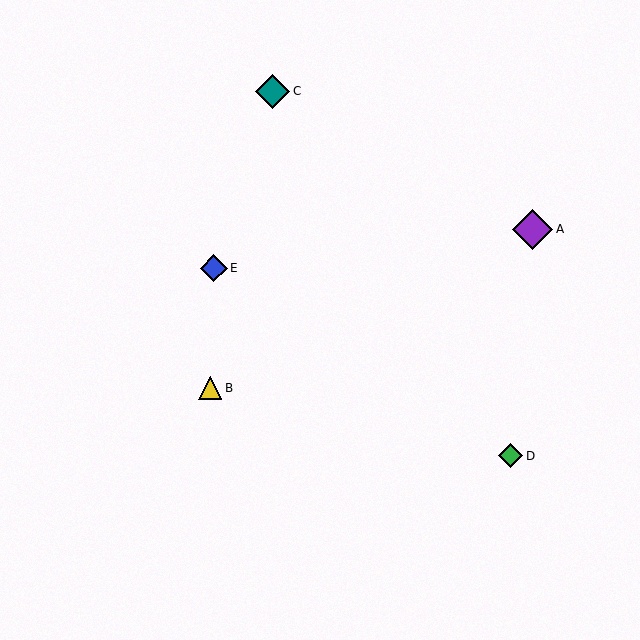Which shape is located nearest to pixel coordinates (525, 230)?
The purple diamond (labeled A) at (533, 229) is nearest to that location.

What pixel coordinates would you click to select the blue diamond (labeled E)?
Click at (214, 268) to select the blue diamond E.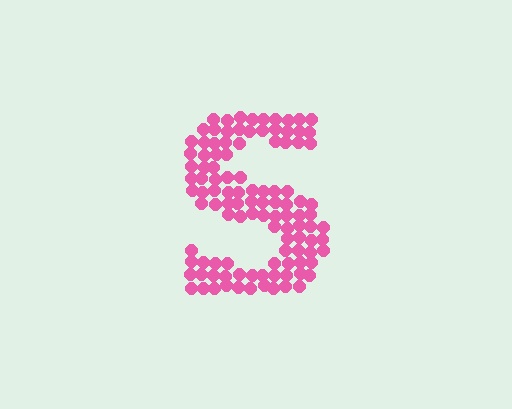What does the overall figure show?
The overall figure shows the letter S.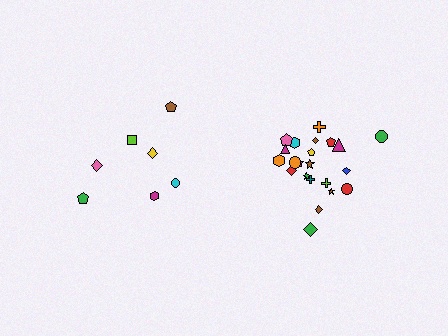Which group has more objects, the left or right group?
The right group.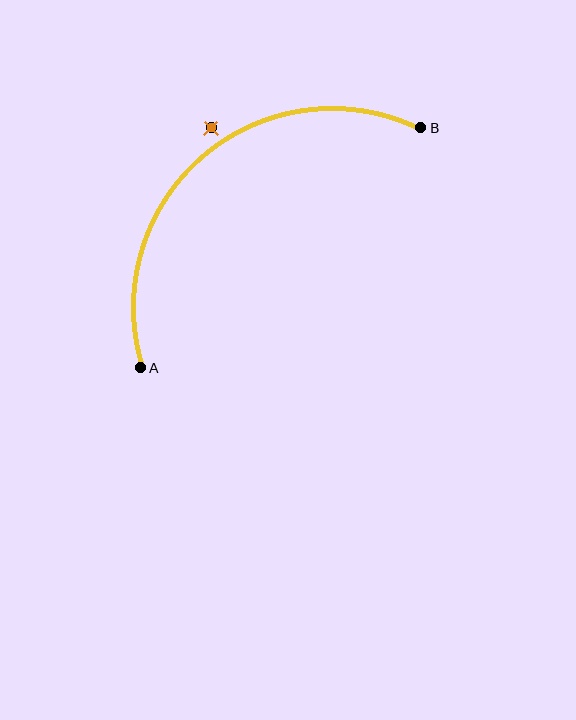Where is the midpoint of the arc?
The arc midpoint is the point on the curve farthest from the straight line joining A and B. It sits above and to the left of that line.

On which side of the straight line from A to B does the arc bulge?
The arc bulges above and to the left of the straight line connecting A and B.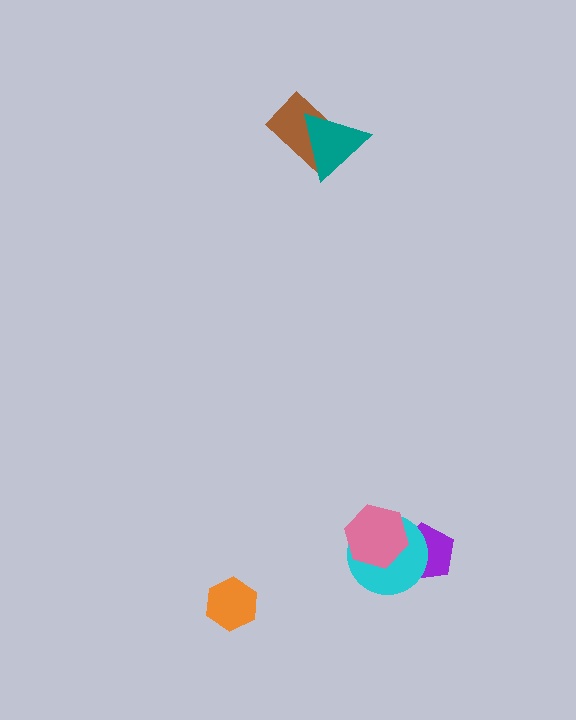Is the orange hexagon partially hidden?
No, no other shape covers it.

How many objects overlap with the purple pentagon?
2 objects overlap with the purple pentagon.